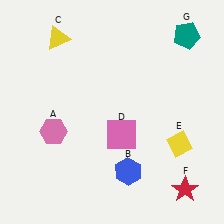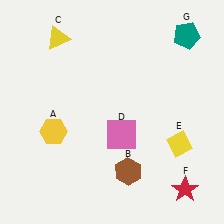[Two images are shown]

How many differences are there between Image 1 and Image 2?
There are 2 differences between the two images.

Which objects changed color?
A changed from pink to yellow. B changed from blue to brown.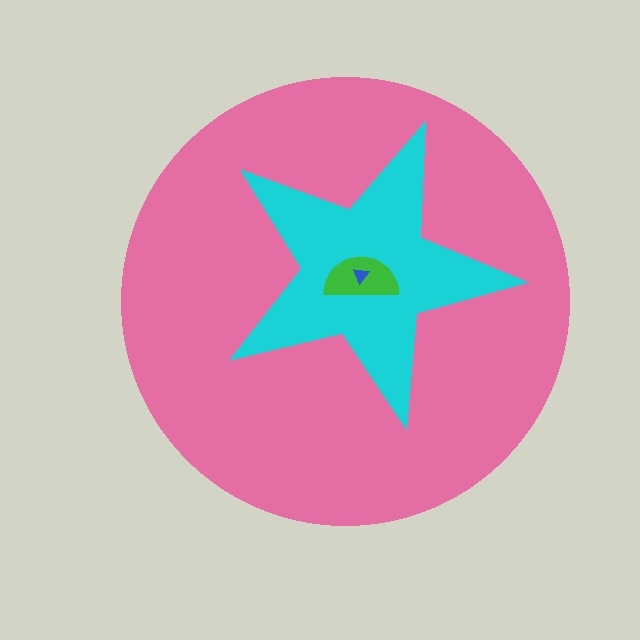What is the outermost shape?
The pink circle.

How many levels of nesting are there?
4.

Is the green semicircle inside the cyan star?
Yes.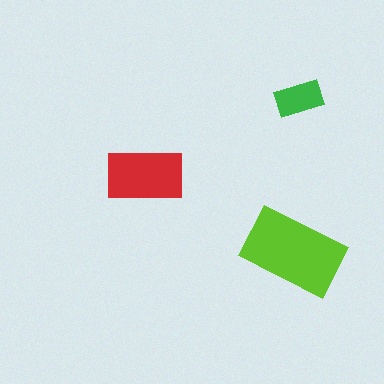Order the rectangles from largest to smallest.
the lime one, the red one, the green one.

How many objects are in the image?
There are 3 objects in the image.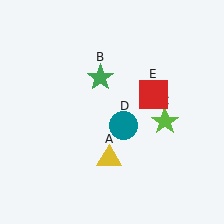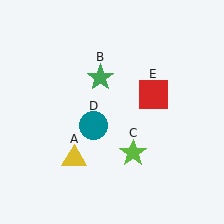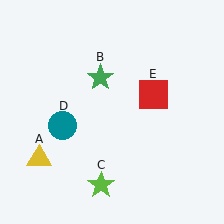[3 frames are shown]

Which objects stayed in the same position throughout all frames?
Green star (object B) and red square (object E) remained stationary.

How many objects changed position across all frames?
3 objects changed position: yellow triangle (object A), lime star (object C), teal circle (object D).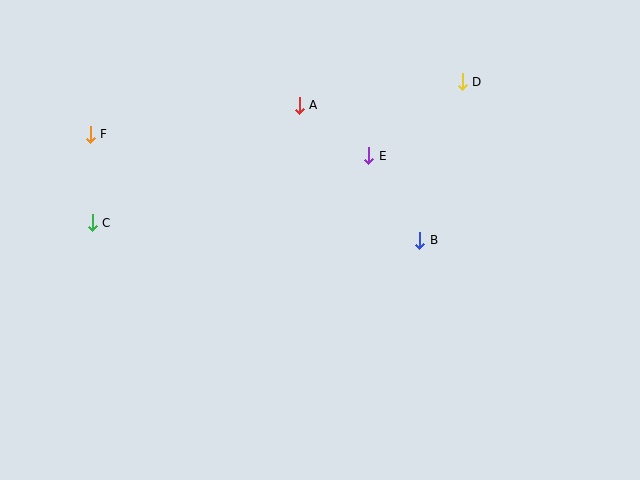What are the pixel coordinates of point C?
Point C is at (92, 223).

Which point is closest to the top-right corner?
Point D is closest to the top-right corner.